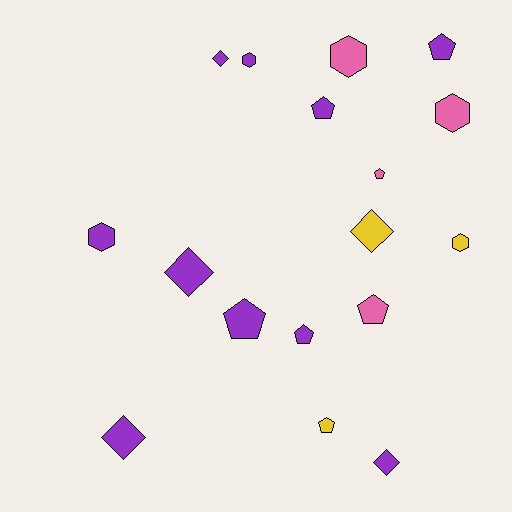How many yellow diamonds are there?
There is 1 yellow diamond.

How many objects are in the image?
There are 17 objects.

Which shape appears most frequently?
Pentagon, with 7 objects.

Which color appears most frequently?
Purple, with 10 objects.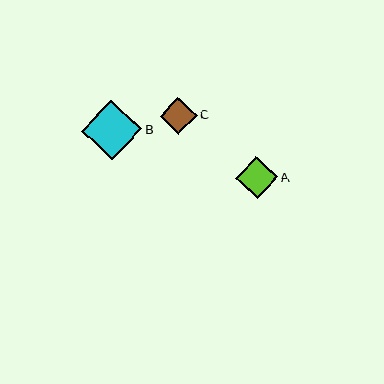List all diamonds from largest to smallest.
From largest to smallest: B, A, C.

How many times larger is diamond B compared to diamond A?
Diamond B is approximately 1.4 times the size of diamond A.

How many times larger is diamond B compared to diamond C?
Diamond B is approximately 1.6 times the size of diamond C.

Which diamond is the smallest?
Diamond C is the smallest with a size of approximately 37 pixels.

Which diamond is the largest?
Diamond B is the largest with a size of approximately 60 pixels.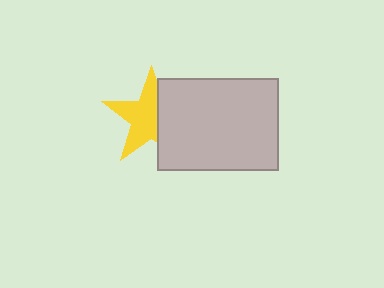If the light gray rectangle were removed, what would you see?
You would see the complete yellow star.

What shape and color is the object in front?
The object in front is a light gray rectangle.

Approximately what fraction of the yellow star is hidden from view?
Roughly 38% of the yellow star is hidden behind the light gray rectangle.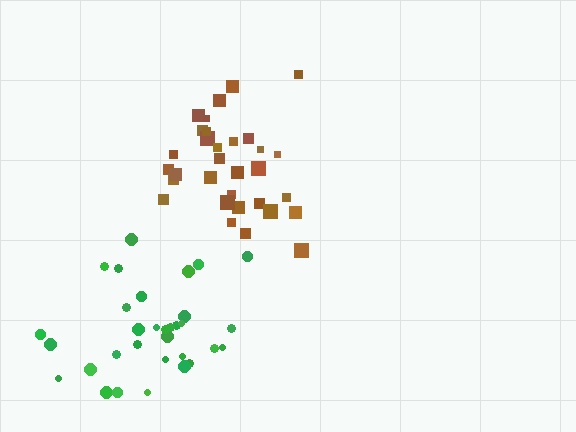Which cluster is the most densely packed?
Brown.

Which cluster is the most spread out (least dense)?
Green.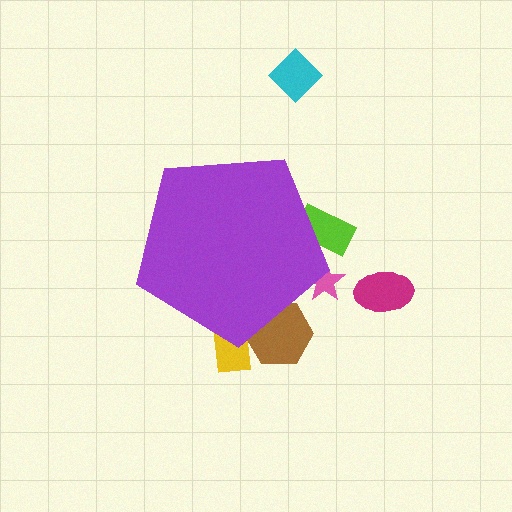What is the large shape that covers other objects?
A purple pentagon.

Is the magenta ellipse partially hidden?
No, the magenta ellipse is fully visible.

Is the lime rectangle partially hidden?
Yes, the lime rectangle is partially hidden behind the purple pentagon.